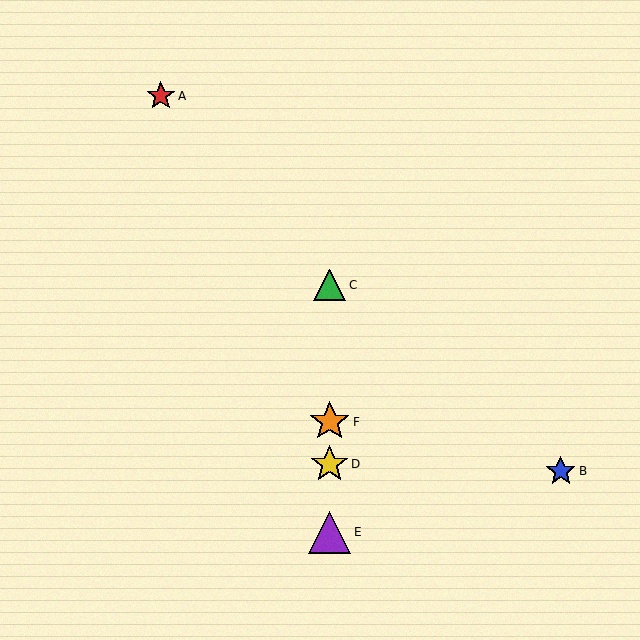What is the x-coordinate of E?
Object E is at x≈330.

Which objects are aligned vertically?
Objects C, D, E, F are aligned vertically.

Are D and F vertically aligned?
Yes, both are at x≈330.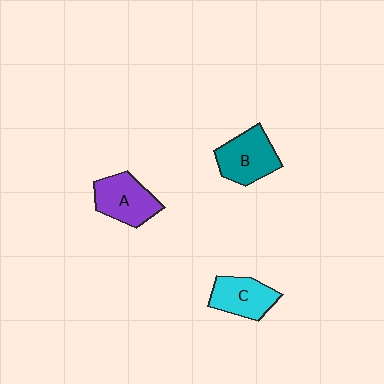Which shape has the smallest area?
Shape C (cyan).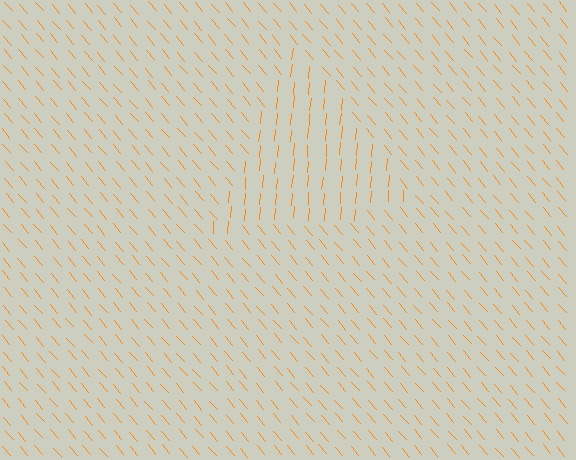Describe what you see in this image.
The image is filled with small orange line segments. A triangle region in the image has lines oriented differently from the surrounding lines, creating a visible texture boundary.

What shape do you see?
I see a triangle.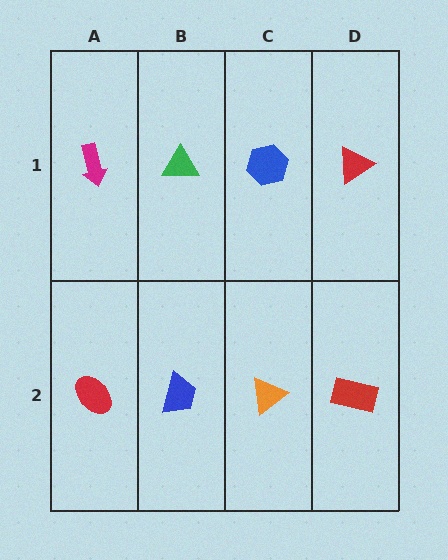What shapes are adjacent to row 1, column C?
An orange triangle (row 2, column C), a green triangle (row 1, column B), a red triangle (row 1, column D).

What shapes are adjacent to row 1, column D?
A red rectangle (row 2, column D), a blue hexagon (row 1, column C).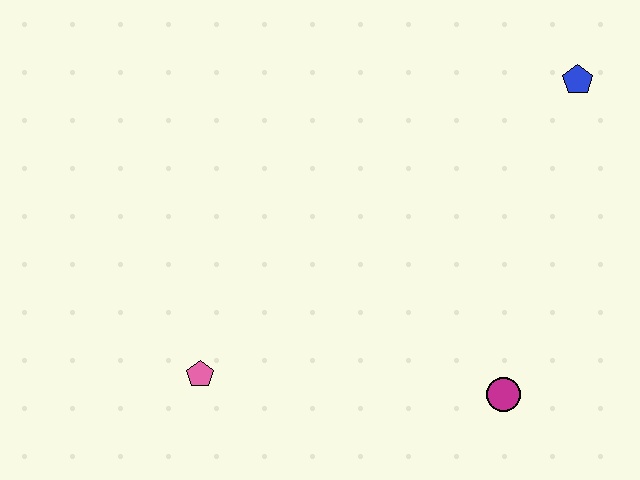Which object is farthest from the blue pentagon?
The pink pentagon is farthest from the blue pentagon.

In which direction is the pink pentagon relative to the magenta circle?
The pink pentagon is to the left of the magenta circle.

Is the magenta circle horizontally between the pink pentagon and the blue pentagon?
Yes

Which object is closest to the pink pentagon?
The magenta circle is closest to the pink pentagon.